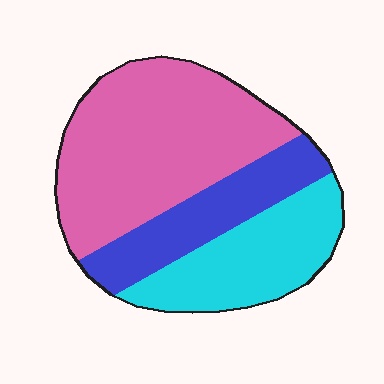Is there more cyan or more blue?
Cyan.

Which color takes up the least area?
Blue, at roughly 20%.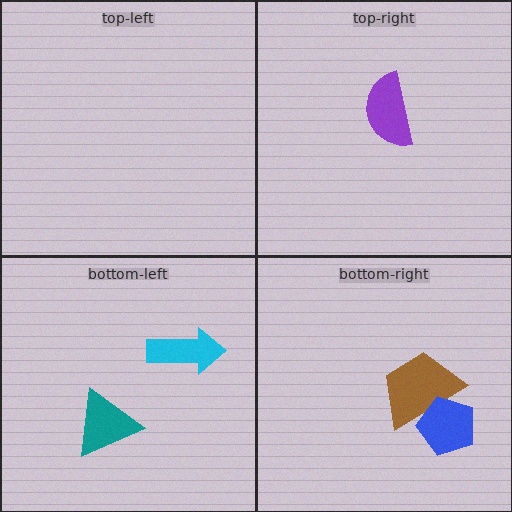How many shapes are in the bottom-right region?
2.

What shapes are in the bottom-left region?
The cyan arrow, the teal triangle.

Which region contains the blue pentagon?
The bottom-right region.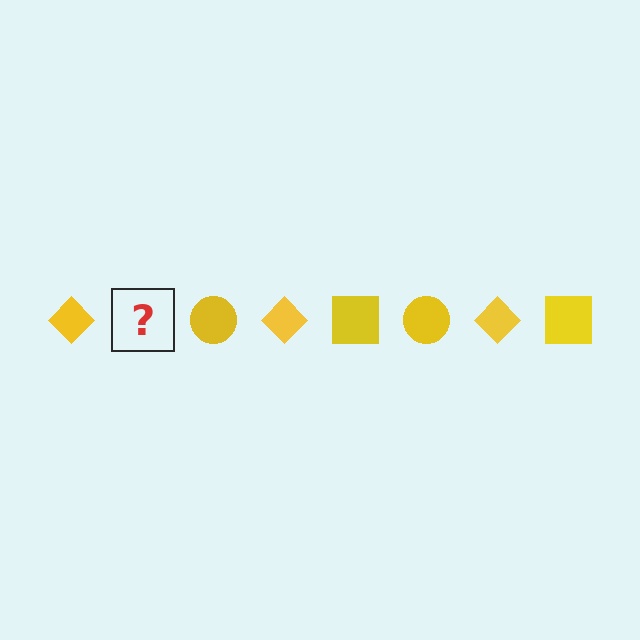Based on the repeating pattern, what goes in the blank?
The blank should be a yellow square.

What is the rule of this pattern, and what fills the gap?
The rule is that the pattern cycles through diamond, square, circle shapes in yellow. The gap should be filled with a yellow square.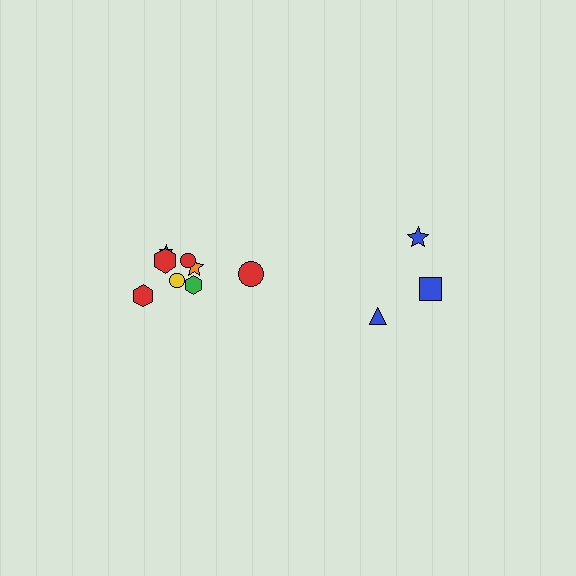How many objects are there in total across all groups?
There are 11 objects.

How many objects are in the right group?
There are 3 objects.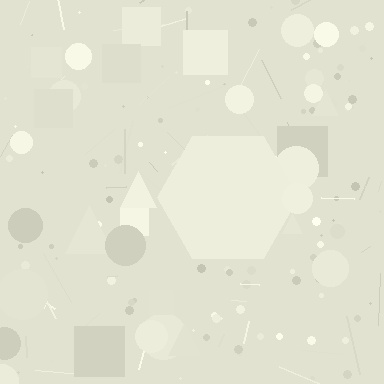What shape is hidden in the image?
A hexagon is hidden in the image.